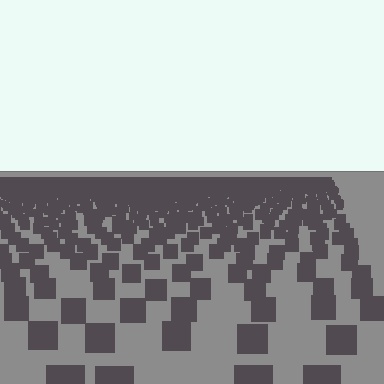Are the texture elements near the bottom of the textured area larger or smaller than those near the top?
Larger. Near the bottom, elements are closer to the viewer and appear at a bigger on-screen size.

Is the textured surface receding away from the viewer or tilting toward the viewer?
The surface is receding away from the viewer. Texture elements get smaller and denser toward the top.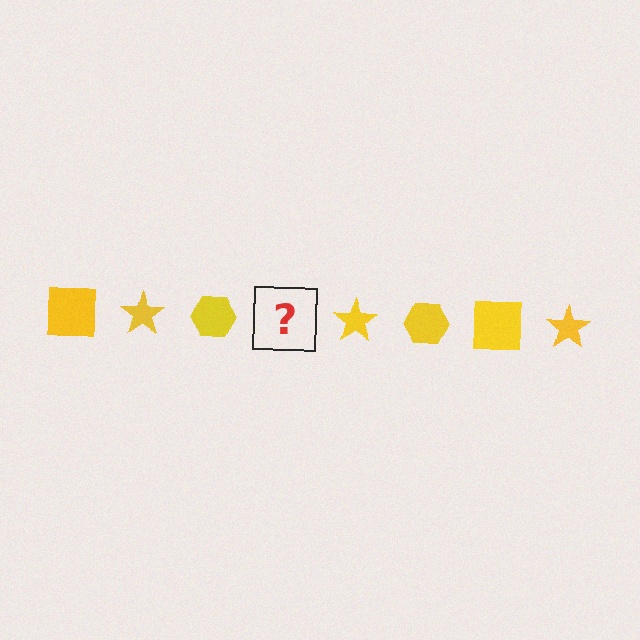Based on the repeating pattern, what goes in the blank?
The blank should be a yellow square.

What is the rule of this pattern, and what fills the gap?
The rule is that the pattern cycles through square, star, hexagon shapes in yellow. The gap should be filled with a yellow square.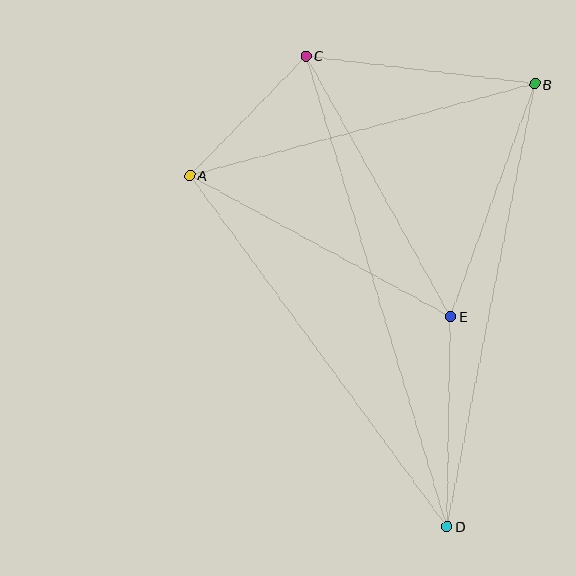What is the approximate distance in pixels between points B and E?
The distance between B and E is approximately 247 pixels.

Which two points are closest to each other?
Points A and C are closest to each other.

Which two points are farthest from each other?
Points C and D are farthest from each other.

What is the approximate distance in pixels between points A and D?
The distance between A and D is approximately 435 pixels.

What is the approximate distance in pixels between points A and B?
The distance between A and B is approximately 357 pixels.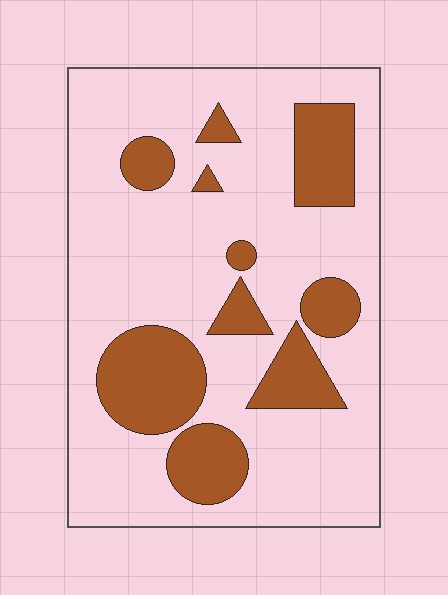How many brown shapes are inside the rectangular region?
10.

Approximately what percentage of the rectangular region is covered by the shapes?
Approximately 25%.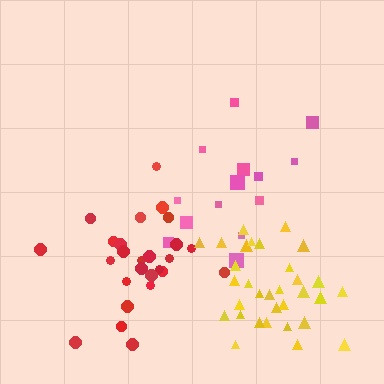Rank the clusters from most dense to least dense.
yellow, red, pink.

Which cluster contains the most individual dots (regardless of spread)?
Yellow (32).